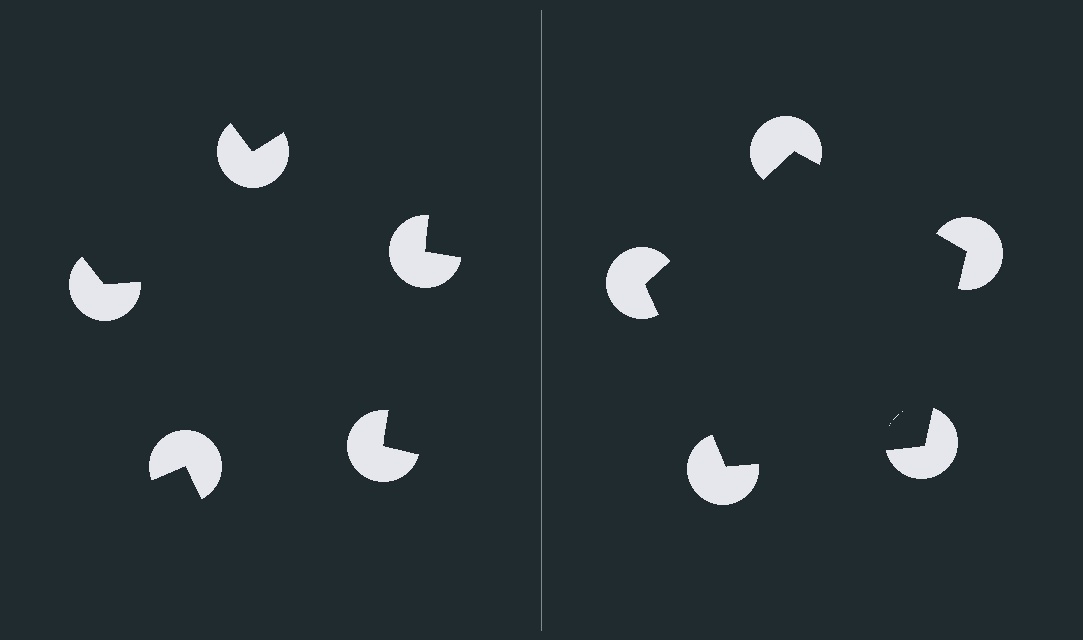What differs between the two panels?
The pac-man discs are positioned identically on both sides; only the wedge orientations differ. On the right they align to a pentagon; on the left they are misaligned.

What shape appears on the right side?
An illusory pentagon.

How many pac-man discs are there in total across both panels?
10 — 5 on each side.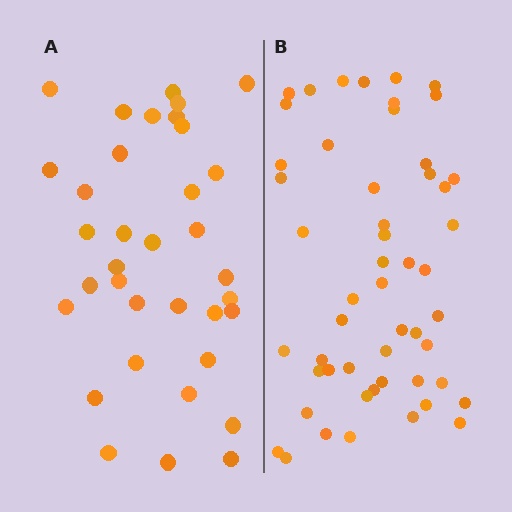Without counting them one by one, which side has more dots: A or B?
Region B (the right region) has more dots.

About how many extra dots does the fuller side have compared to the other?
Region B has approximately 15 more dots than region A.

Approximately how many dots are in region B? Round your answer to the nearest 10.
About 50 dots. (The exact count is 52, which rounds to 50.)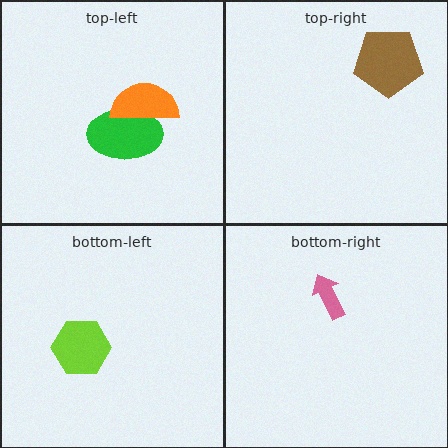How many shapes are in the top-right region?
1.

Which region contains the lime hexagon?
The bottom-left region.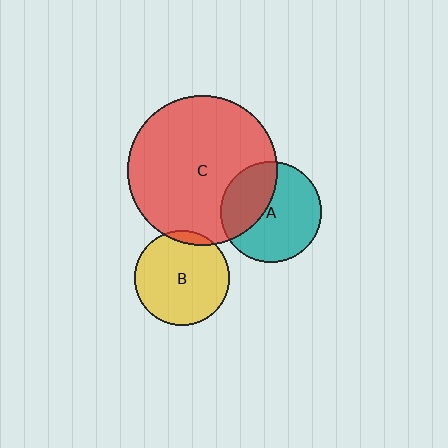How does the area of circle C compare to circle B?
Approximately 2.5 times.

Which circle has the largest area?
Circle C (red).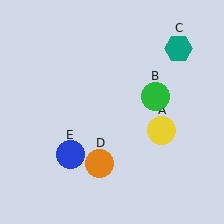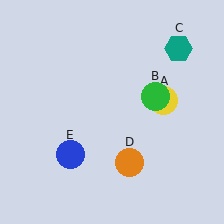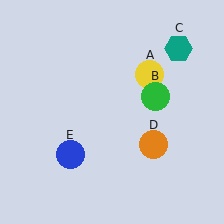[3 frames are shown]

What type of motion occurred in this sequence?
The yellow circle (object A), orange circle (object D) rotated counterclockwise around the center of the scene.